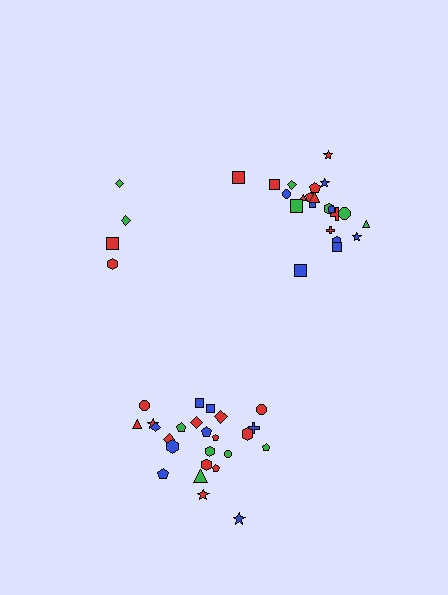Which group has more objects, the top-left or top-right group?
The top-right group.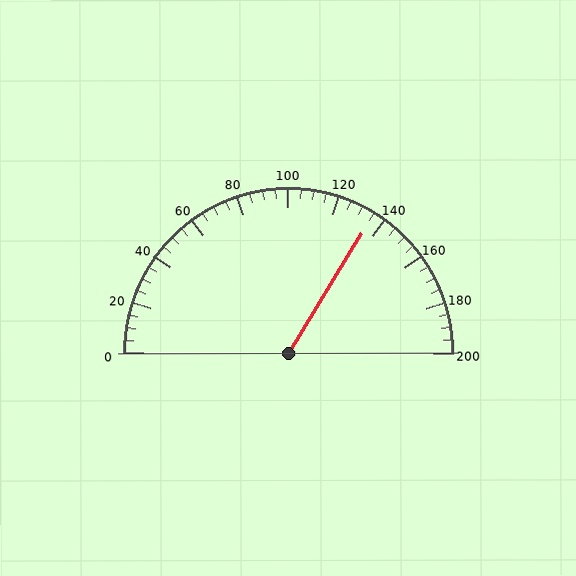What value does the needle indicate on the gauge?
The needle indicates approximately 135.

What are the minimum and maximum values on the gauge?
The gauge ranges from 0 to 200.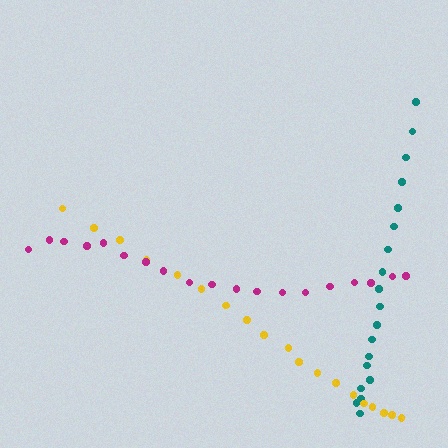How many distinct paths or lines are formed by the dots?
There are 3 distinct paths.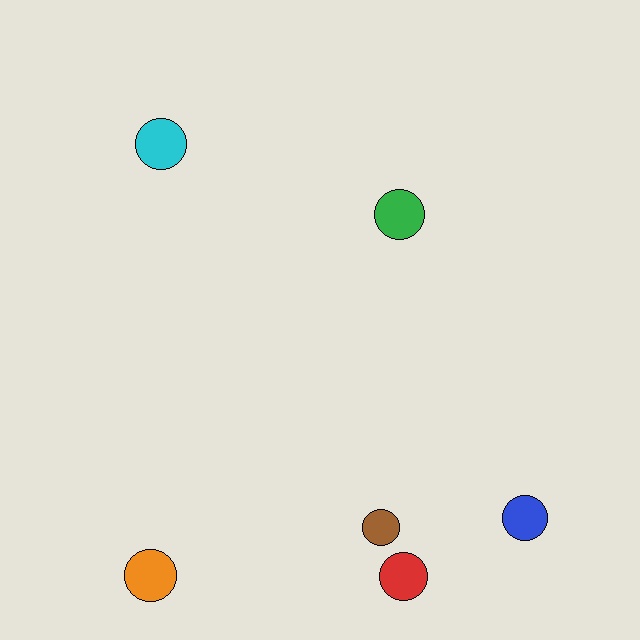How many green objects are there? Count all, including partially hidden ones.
There is 1 green object.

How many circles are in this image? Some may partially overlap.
There are 6 circles.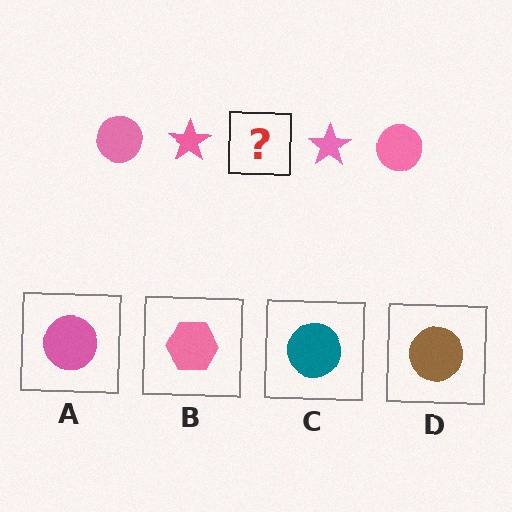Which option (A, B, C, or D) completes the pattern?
A.